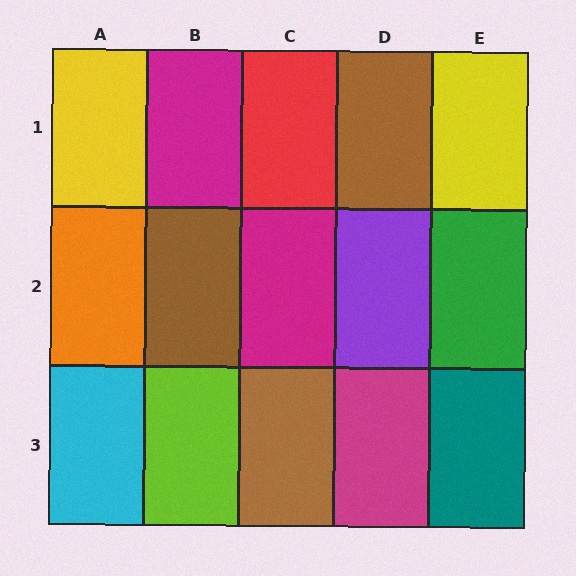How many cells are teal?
1 cell is teal.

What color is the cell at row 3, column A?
Cyan.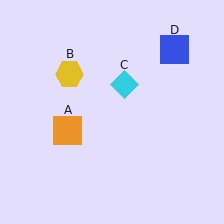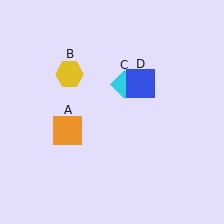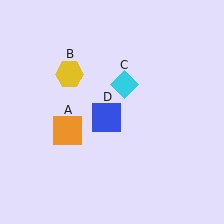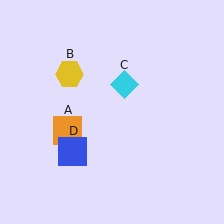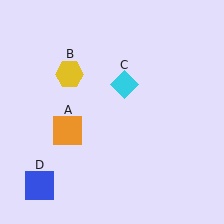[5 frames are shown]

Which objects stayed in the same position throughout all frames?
Orange square (object A) and yellow hexagon (object B) and cyan diamond (object C) remained stationary.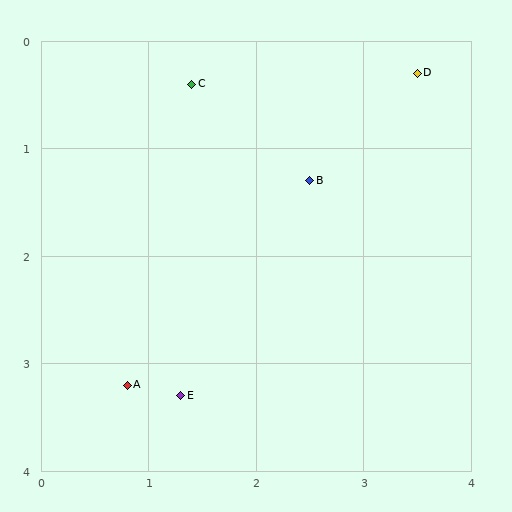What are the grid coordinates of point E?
Point E is at approximately (1.3, 3.3).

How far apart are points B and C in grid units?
Points B and C are about 1.4 grid units apart.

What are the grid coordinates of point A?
Point A is at approximately (0.8, 3.2).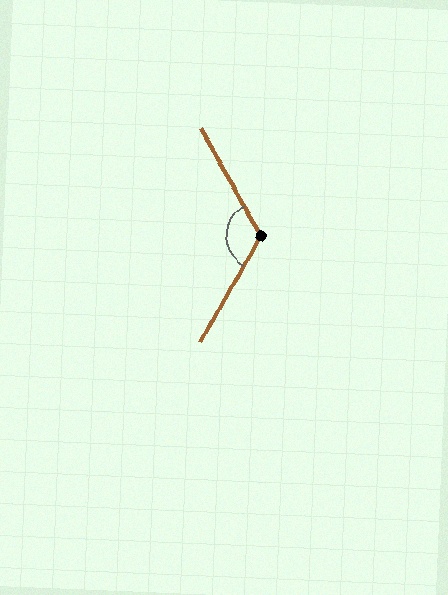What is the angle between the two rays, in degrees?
Approximately 121 degrees.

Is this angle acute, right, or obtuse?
It is obtuse.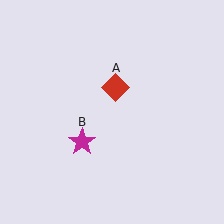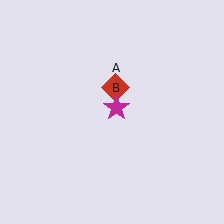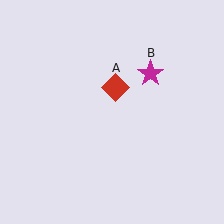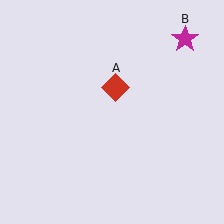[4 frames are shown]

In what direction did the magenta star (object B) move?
The magenta star (object B) moved up and to the right.